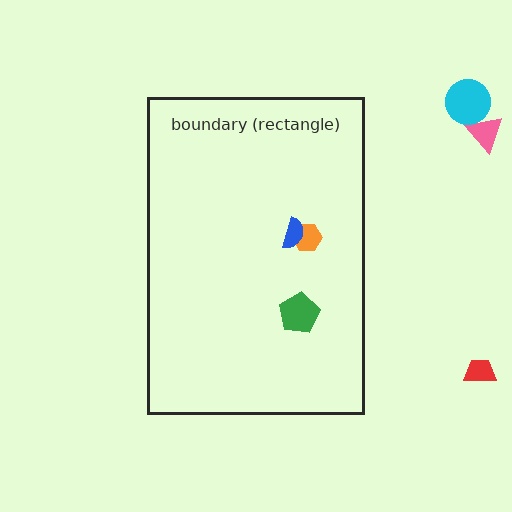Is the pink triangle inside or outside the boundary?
Outside.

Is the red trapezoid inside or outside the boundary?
Outside.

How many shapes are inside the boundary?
3 inside, 3 outside.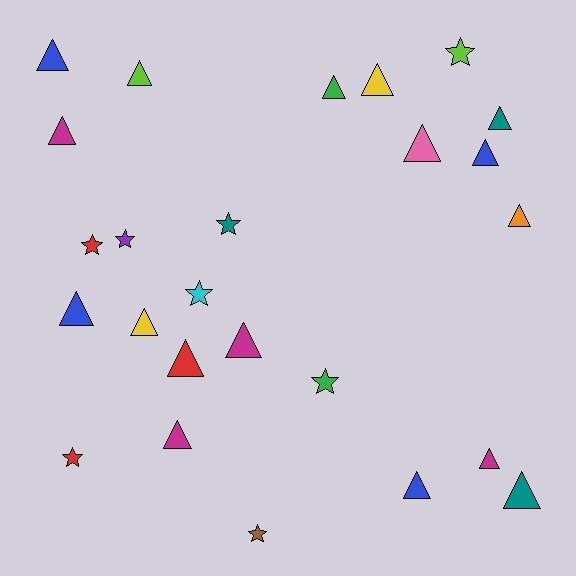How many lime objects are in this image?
There are 2 lime objects.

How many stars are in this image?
There are 8 stars.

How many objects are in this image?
There are 25 objects.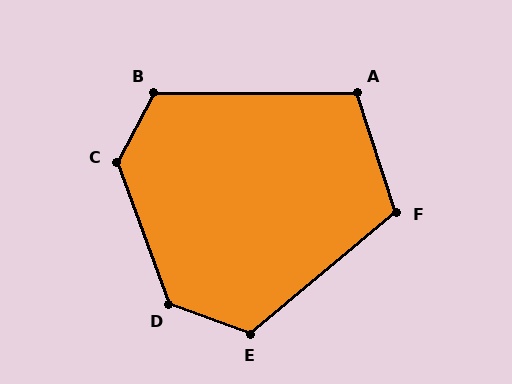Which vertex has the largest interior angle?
C, at approximately 132 degrees.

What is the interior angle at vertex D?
Approximately 130 degrees (obtuse).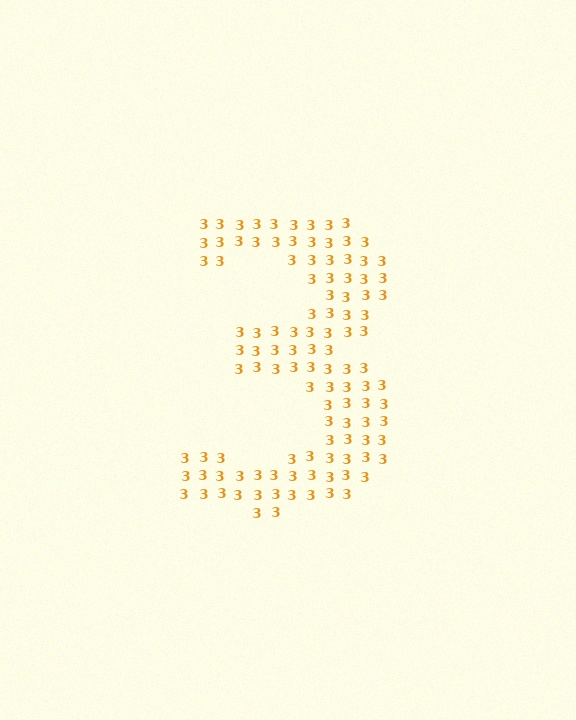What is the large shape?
The large shape is the digit 3.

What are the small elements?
The small elements are digit 3's.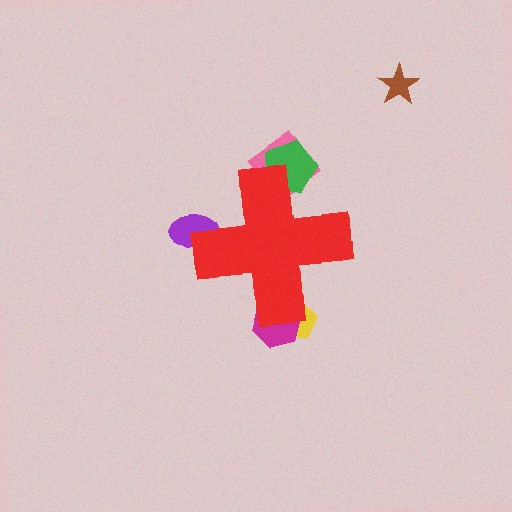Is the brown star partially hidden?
No, the brown star is fully visible.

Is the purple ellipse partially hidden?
Yes, the purple ellipse is partially hidden behind the red cross.